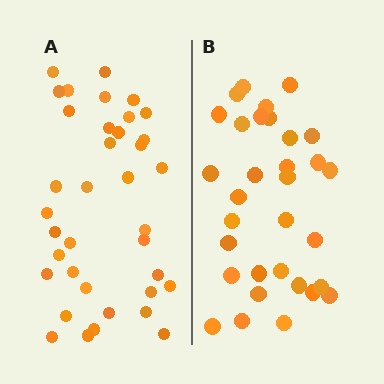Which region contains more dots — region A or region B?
Region A (the left region) has more dots.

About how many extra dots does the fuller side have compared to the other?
Region A has about 5 more dots than region B.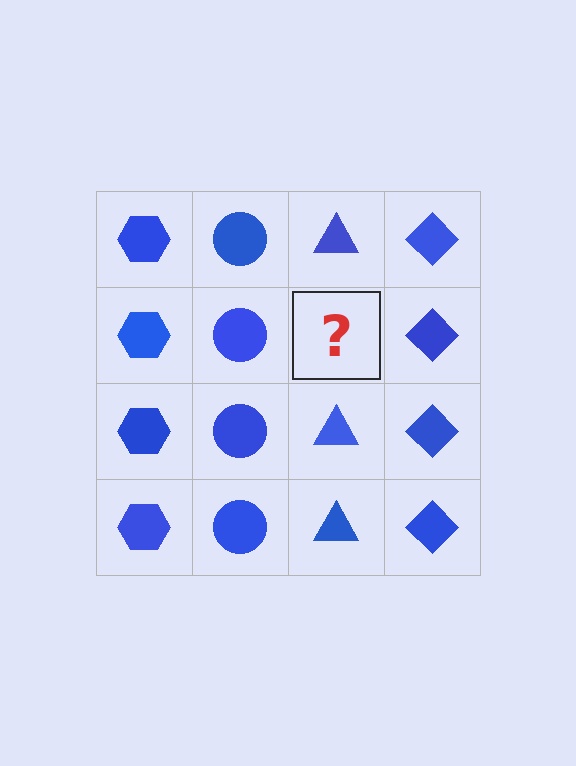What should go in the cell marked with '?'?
The missing cell should contain a blue triangle.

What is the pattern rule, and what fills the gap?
The rule is that each column has a consistent shape. The gap should be filled with a blue triangle.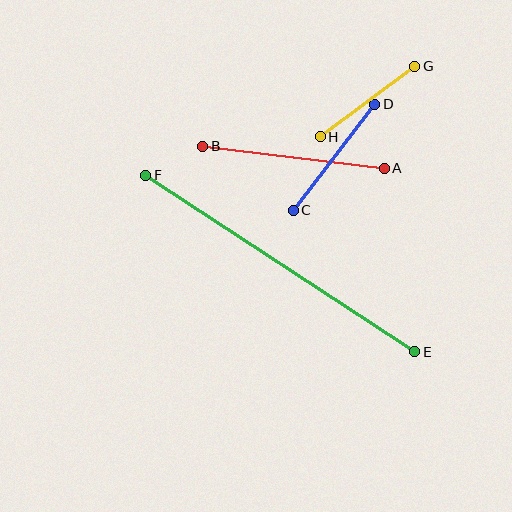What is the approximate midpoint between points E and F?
The midpoint is at approximately (280, 264) pixels.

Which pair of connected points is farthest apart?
Points E and F are farthest apart.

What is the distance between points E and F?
The distance is approximately 322 pixels.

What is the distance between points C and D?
The distance is approximately 134 pixels.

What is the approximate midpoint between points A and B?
The midpoint is at approximately (294, 157) pixels.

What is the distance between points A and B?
The distance is approximately 183 pixels.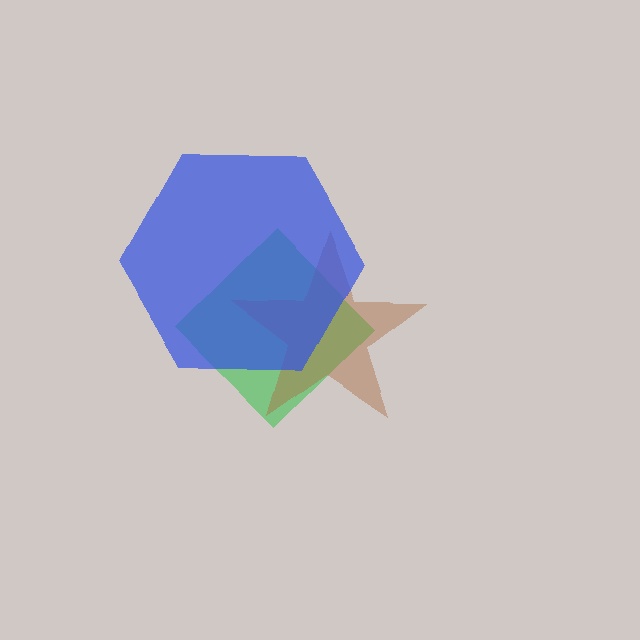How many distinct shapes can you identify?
There are 3 distinct shapes: a green diamond, a brown star, a blue hexagon.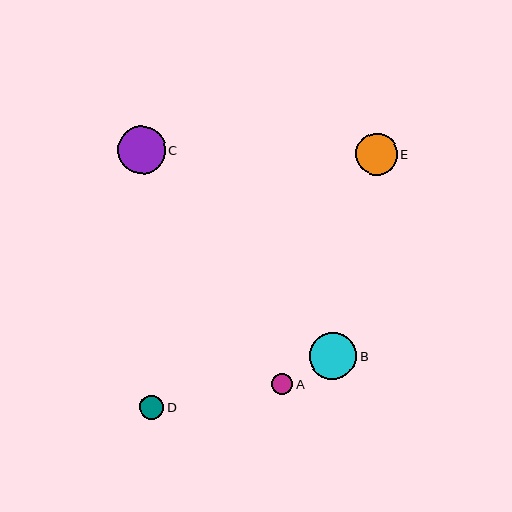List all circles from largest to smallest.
From largest to smallest: C, B, E, D, A.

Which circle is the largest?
Circle C is the largest with a size of approximately 48 pixels.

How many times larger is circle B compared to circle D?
Circle B is approximately 2.0 times the size of circle D.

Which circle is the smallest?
Circle A is the smallest with a size of approximately 21 pixels.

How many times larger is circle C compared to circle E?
Circle C is approximately 1.2 times the size of circle E.